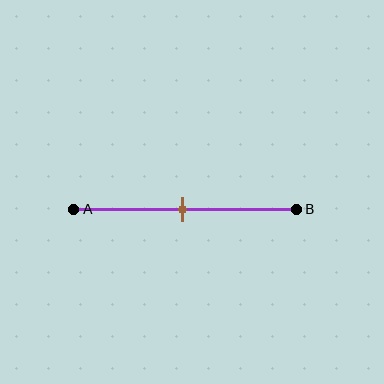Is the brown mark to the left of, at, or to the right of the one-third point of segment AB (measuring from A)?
The brown mark is to the right of the one-third point of segment AB.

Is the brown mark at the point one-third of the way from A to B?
No, the mark is at about 50% from A, not at the 33% one-third point.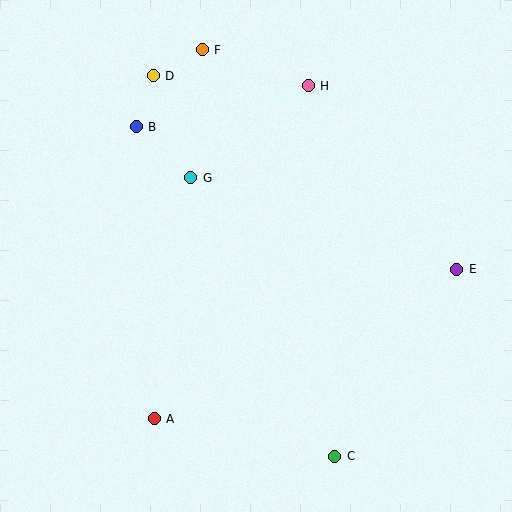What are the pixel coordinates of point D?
Point D is at (153, 76).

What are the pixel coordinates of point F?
Point F is at (202, 50).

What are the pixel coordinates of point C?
Point C is at (335, 456).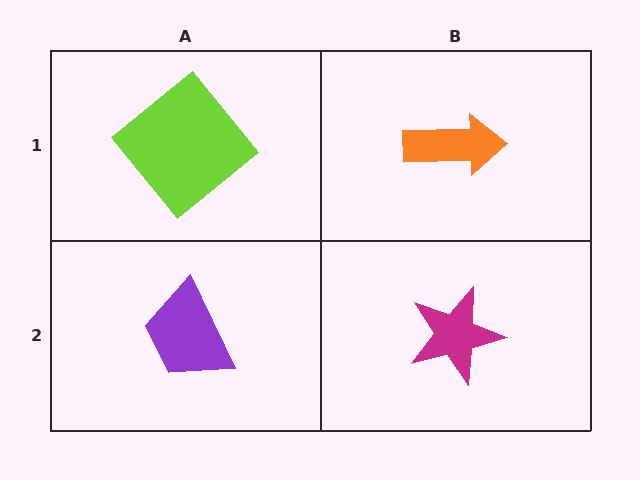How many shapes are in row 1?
2 shapes.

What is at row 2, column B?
A magenta star.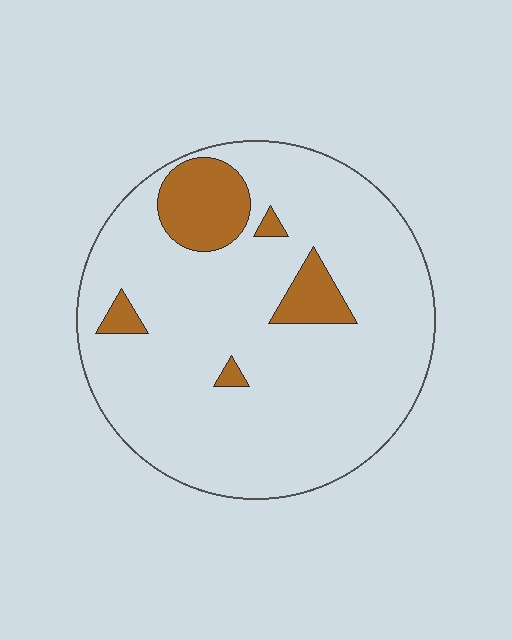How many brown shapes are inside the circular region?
5.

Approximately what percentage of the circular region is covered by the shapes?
Approximately 15%.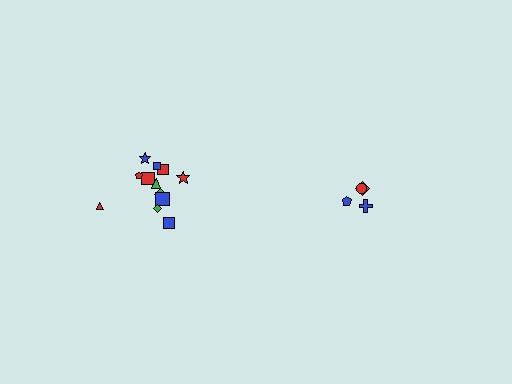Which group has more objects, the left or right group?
The left group.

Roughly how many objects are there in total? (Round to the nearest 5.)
Roughly 15 objects in total.